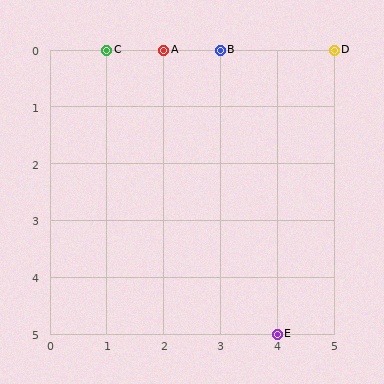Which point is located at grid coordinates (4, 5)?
Point E is at (4, 5).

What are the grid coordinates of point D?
Point D is at grid coordinates (5, 0).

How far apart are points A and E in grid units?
Points A and E are 2 columns and 5 rows apart (about 5.4 grid units diagonally).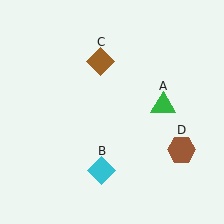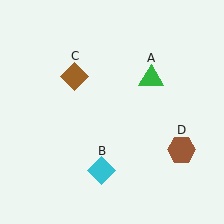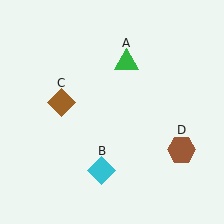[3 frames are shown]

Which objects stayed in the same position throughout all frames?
Cyan diamond (object B) and brown hexagon (object D) remained stationary.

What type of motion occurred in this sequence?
The green triangle (object A), brown diamond (object C) rotated counterclockwise around the center of the scene.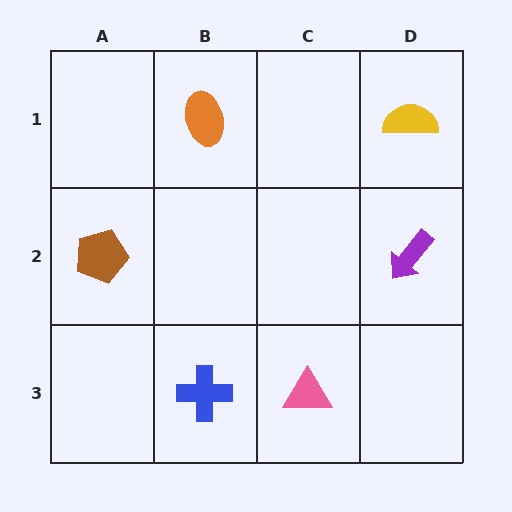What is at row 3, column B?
A blue cross.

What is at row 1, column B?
An orange ellipse.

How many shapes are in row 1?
2 shapes.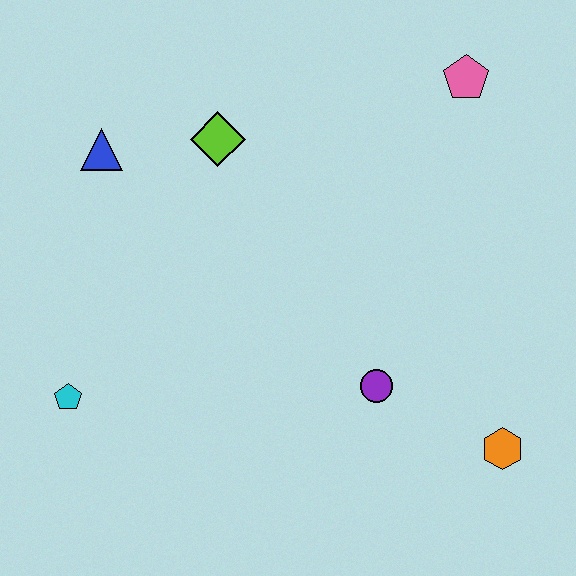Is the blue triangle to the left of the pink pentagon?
Yes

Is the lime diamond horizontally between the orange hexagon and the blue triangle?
Yes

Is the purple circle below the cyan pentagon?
No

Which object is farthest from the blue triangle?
The orange hexagon is farthest from the blue triangle.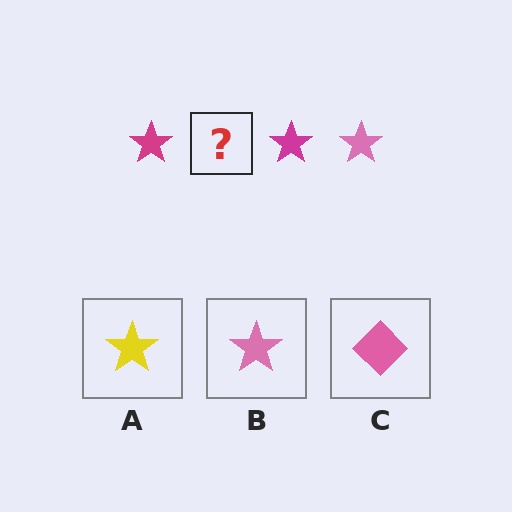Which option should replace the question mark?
Option B.